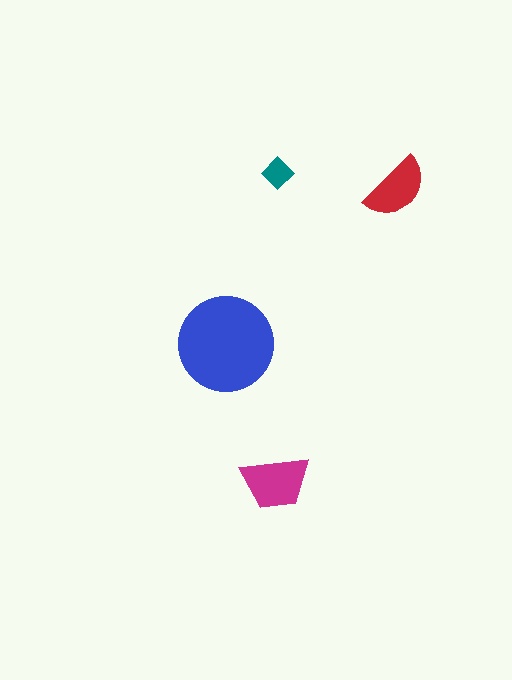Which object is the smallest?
The teal diamond.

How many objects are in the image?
There are 4 objects in the image.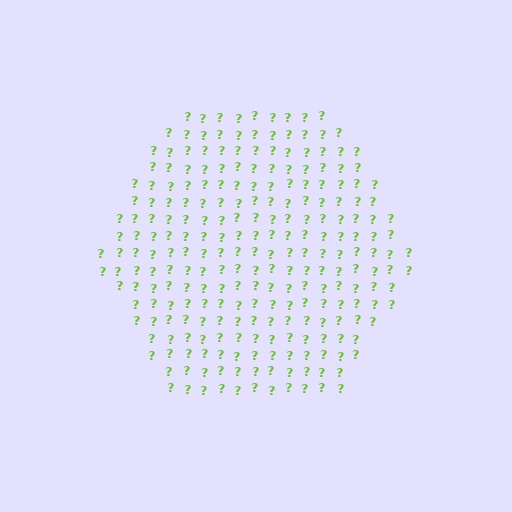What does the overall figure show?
The overall figure shows a hexagon.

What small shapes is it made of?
It is made of small question marks.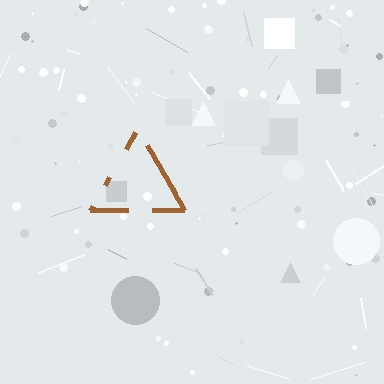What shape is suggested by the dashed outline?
The dashed outline suggests a triangle.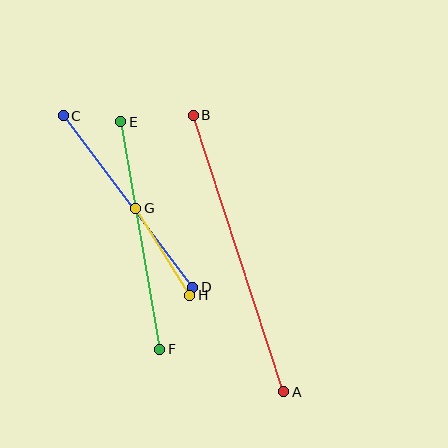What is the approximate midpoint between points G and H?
The midpoint is at approximately (163, 252) pixels.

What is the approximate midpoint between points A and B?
The midpoint is at approximately (238, 254) pixels.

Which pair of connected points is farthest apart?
Points A and B are farthest apart.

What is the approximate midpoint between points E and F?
The midpoint is at approximately (140, 236) pixels.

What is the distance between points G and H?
The distance is approximately 103 pixels.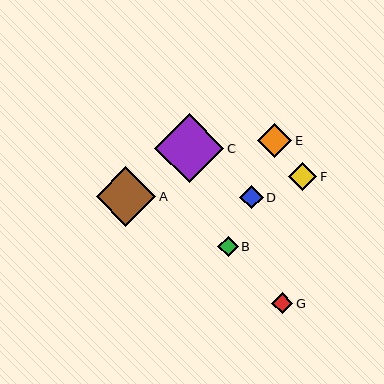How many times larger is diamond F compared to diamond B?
Diamond F is approximately 1.4 times the size of diamond B.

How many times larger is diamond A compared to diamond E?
Diamond A is approximately 1.8 times the size of diamond E.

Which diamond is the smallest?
Diamond B is the smallest with a size of approximately 20 pixels.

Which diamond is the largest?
Diamond C is the largest with a size of approximately 69 pixels.